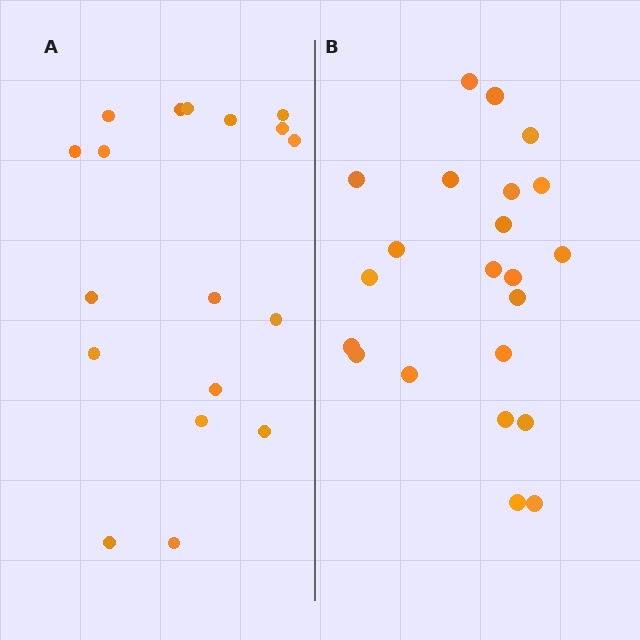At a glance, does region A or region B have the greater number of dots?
Region B (the right region) has more dots.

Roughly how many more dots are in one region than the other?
Region B has about 4 more dots than region A.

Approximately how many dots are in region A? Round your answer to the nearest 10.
About 20 dots. (The exact count is 18, which rounds to 20.)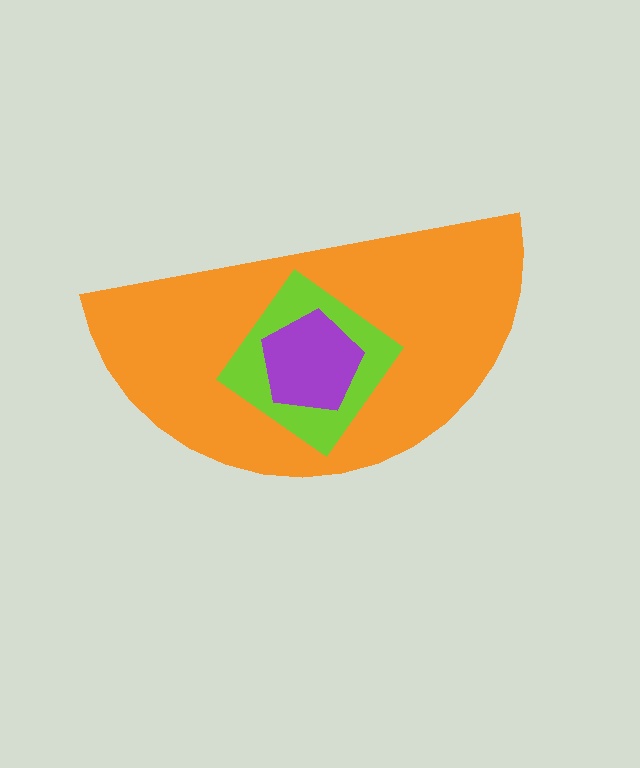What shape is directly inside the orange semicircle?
The lime diamond.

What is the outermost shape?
The orange semicircle.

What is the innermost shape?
The purple pentagon.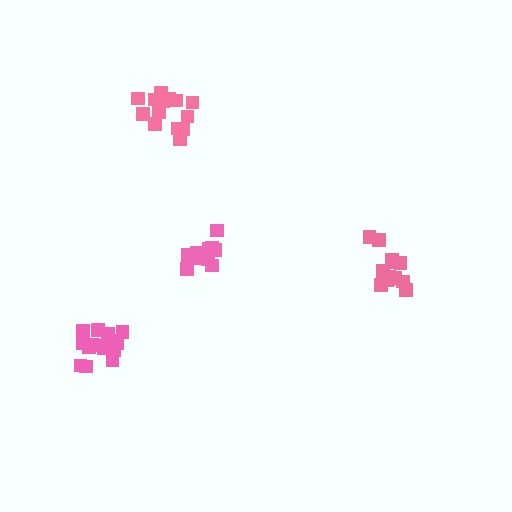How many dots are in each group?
Group 1: 13 dots, Group 2: 14 dots, Group 3: 13 dots, Group 4: 16 dots (56 total).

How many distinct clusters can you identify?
There are 4 distinct clusters.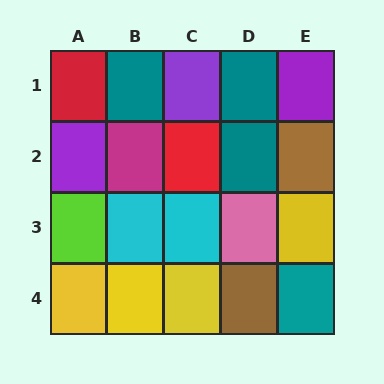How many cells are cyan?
2 cells are cyan.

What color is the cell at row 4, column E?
Teal.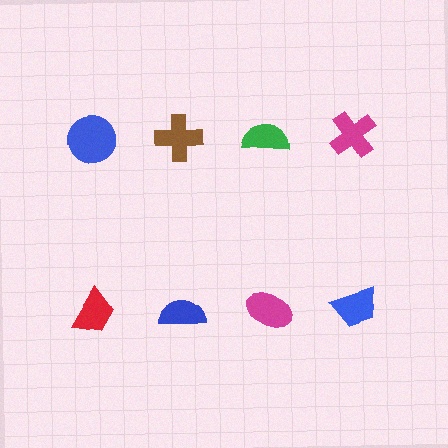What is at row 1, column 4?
A magenta cross.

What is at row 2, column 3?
A magenta ellipse.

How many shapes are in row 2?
4 shapes.